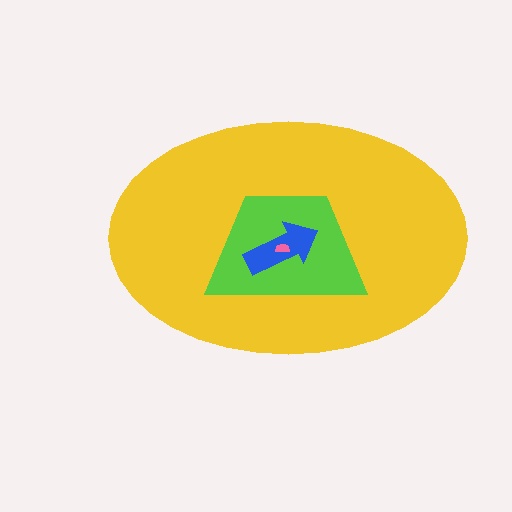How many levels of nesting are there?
4.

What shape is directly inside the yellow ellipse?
The lime trapezoid.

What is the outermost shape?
The yellow ellipse.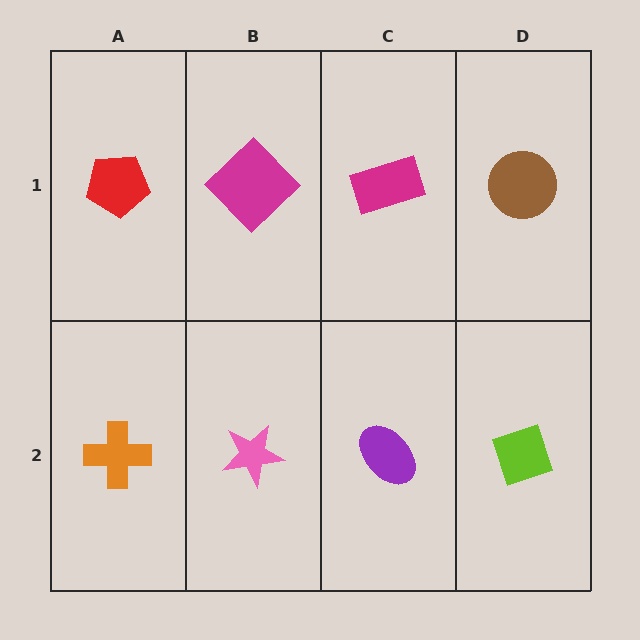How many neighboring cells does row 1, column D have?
2.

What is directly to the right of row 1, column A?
A magenta diamond.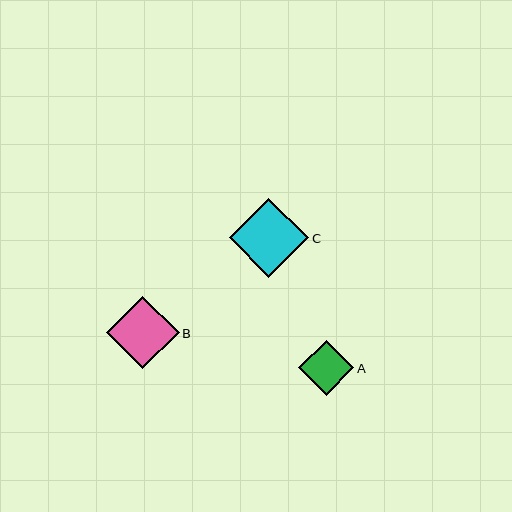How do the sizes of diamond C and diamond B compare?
Diamond C and diamond B are approximately the same size.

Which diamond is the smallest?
Diamond A is the smallest with a size of approximately 55 pixels.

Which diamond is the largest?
Diamond C is the largest with a size of approximately 79 pixels.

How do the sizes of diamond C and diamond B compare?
Diamond C and diamond B are approximately the same size.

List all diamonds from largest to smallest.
From largest to smallest: C, B, A.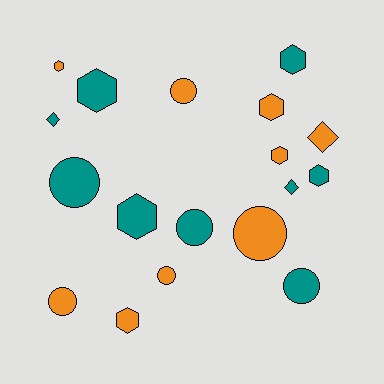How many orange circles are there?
There are 4 orange circles.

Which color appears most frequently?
Orange, with 9 objects.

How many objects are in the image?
There are 18 objects.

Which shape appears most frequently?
Hexagon, with 8 objects.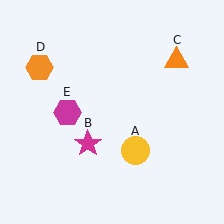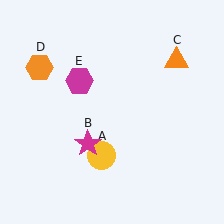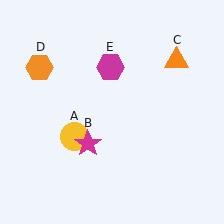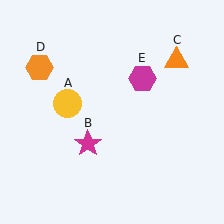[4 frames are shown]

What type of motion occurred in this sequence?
The yellow circle (object A), magenta hexagon (object E) rotated clockwise around the center of the scene.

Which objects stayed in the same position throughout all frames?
Magenta star (object B) and orange triangle (object C) and orange hexagon (object D) remained stationary.